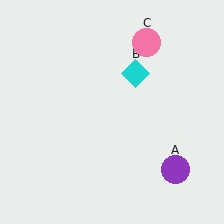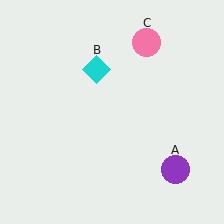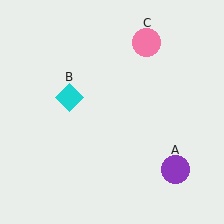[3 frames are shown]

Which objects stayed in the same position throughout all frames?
Purple circle (object A) and pink circle (object C) remained stationary.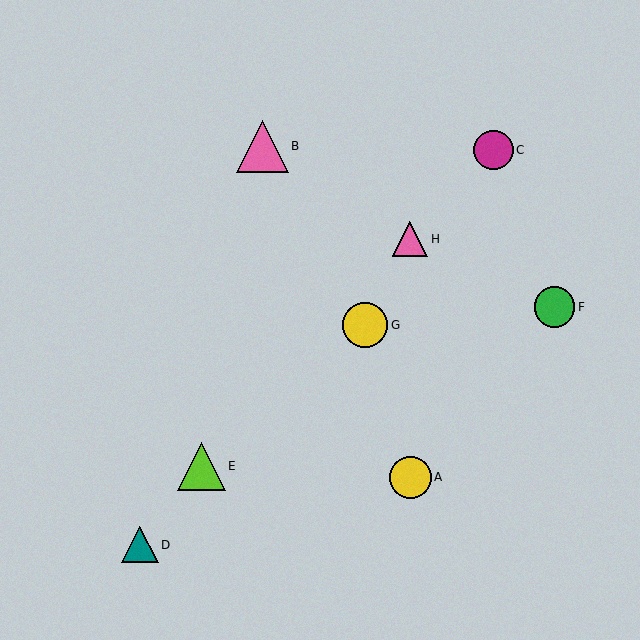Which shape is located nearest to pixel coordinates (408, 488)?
The yellow circle (labeled A) at (410, 477) is nearest to that location.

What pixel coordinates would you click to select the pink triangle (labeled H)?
Click at (410, 239) to select the pink triangle H.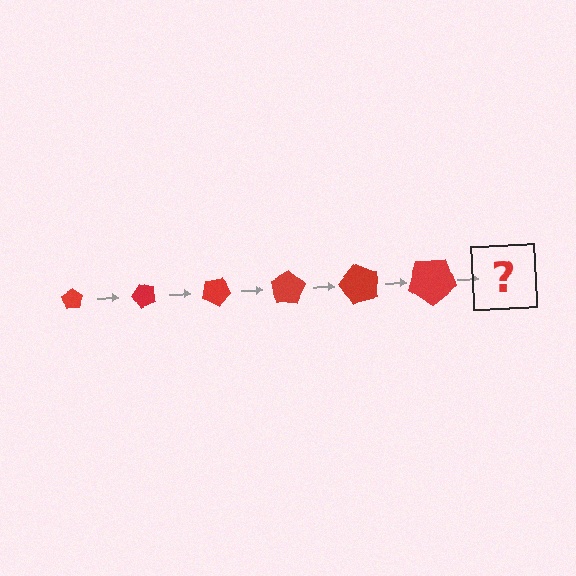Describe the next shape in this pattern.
It should be a pentagon, larger than the previous one and rotated 300 degrees from the start.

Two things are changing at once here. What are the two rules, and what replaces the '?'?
The two rules are that the pentagon grows larger each step and it rotates 50 degrees each step. The '?' should be a pentagon, larger than the previous one and rotated 300 degrees from the start.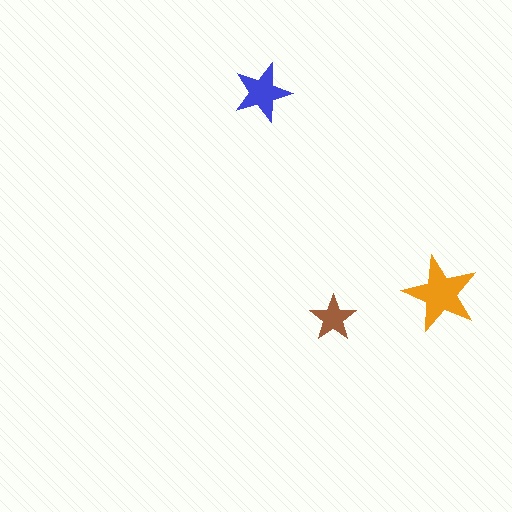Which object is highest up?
The blue star is topmost.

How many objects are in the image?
There are 3 objects in the image.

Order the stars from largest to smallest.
the orange one, the blue one, the brown one.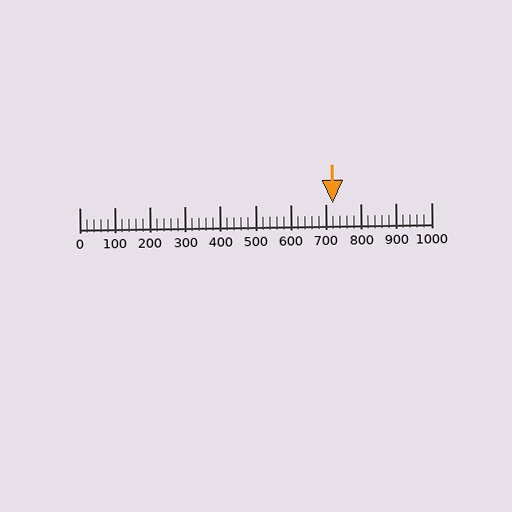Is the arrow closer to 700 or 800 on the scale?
The arrow is closer to 700.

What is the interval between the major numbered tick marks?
The major tick marks are spaced 100 units apart.